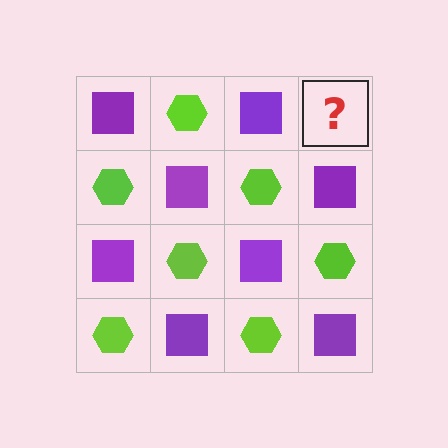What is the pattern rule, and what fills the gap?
The rule is that it alternates purple square and lime hexagon in a checkerboard pattern. The gap should be filled with a lime hexagon.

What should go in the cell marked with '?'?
The missing cell should contain a lime hexagon.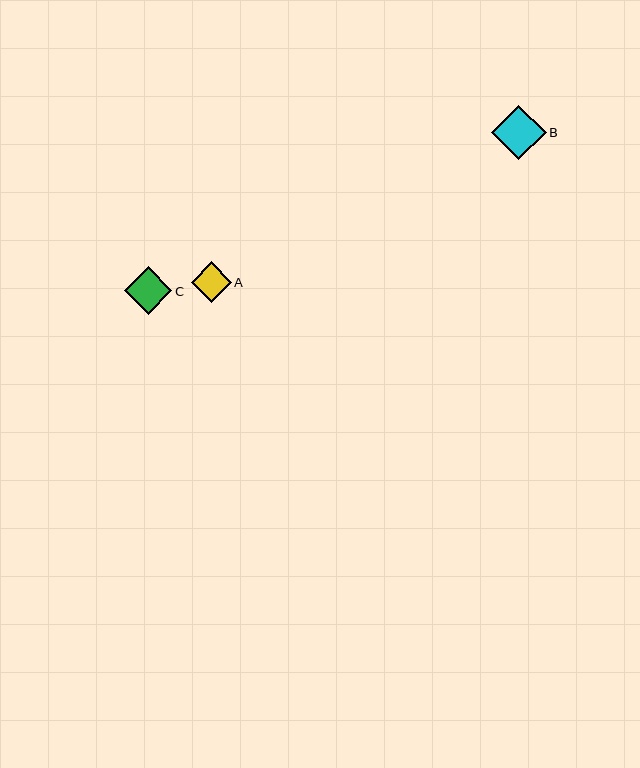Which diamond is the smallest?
Diamond A is the smallest with a size of approximately 40 pixels.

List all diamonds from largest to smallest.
From largest to smallest: B, C, A.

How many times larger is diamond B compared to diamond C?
Diamond B is approximately 1.2 times the size of diamond C.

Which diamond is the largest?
Diamond B is the largest with a size of approximately 55 pixels.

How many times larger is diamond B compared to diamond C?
Diamond B is approximately 1.2 times the size of diamond C.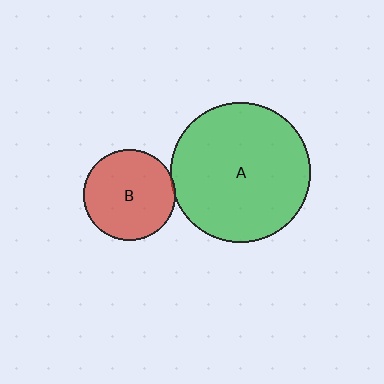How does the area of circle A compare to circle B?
Approximately 2.3 times.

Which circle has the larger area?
Circle A (green).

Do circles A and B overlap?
Yes.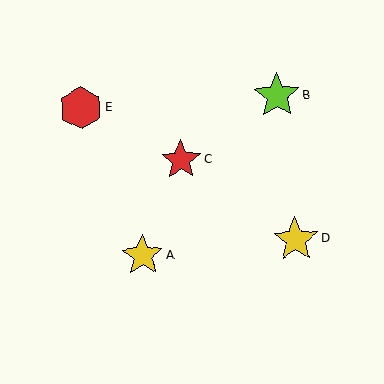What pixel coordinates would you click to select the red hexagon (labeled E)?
Click at (81, 108) to select the red hexagon E.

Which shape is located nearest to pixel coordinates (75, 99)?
The red hexagon (labeled E) at (81, 108) is nearest to that location.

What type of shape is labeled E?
Shape E is a red hexagon.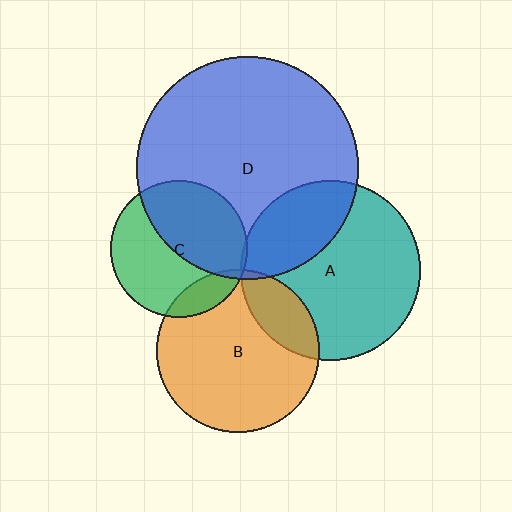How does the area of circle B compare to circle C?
Approximately 1.4 times.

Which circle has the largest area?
Circle D (blue).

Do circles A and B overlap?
Yes.